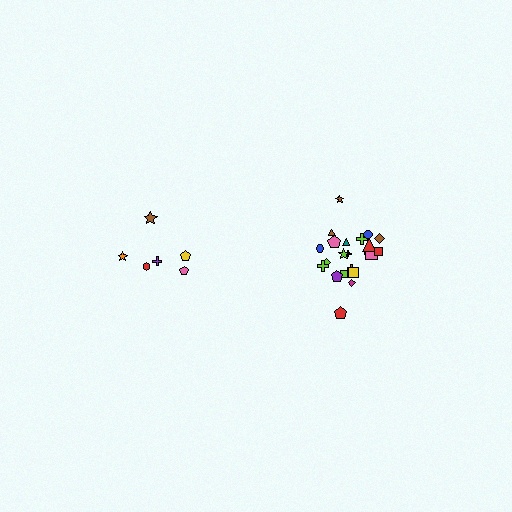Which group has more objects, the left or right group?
The right group.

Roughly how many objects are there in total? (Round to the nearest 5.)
Roughly 30 objects in total.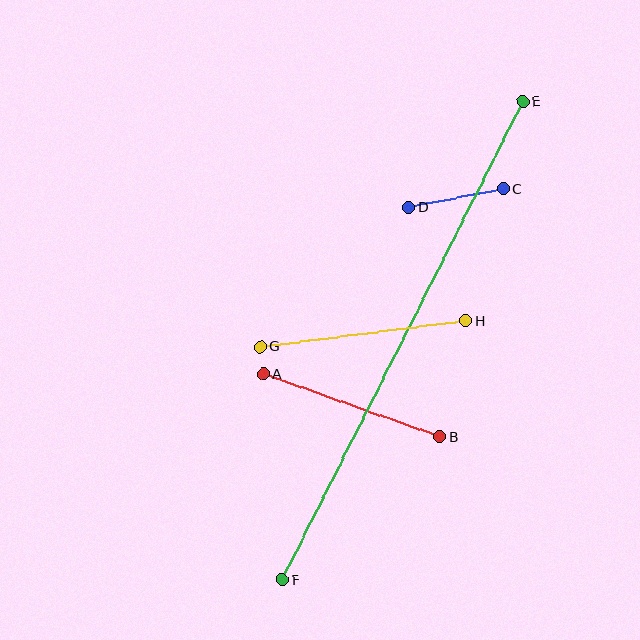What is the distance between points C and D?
The distance is approximately 96 pixels.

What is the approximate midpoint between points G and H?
The midpoint is at approximately (363, 334) pixels.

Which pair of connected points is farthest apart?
Points E and F are farthest apart.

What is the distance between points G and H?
The distance is approximately 208 pixels.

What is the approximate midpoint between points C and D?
The midpoint is at approximately (456, 198) pixels.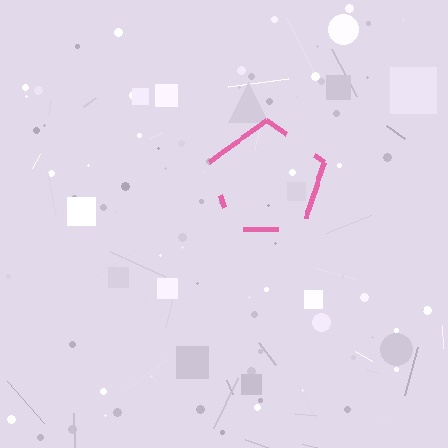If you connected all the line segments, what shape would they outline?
They would outline a pentagon.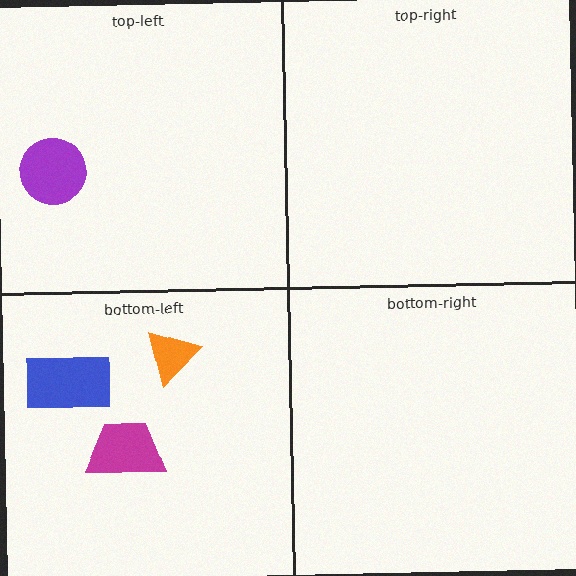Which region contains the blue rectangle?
The bottom-left region.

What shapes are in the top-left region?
The purple circle.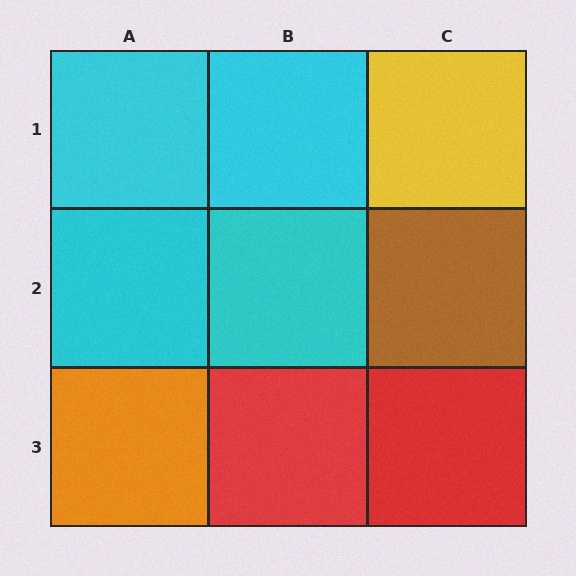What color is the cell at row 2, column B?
Cyan.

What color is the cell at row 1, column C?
Yellow.